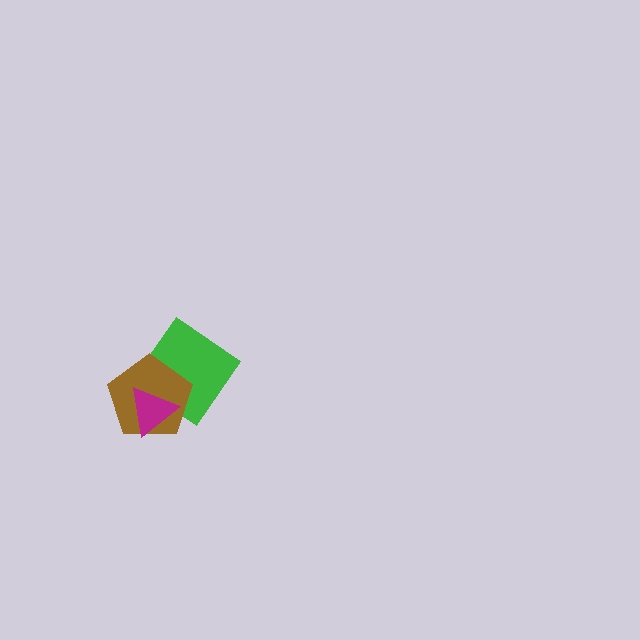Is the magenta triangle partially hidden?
No, no other shape covers it.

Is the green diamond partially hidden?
Yes, it is partially covered by another shape.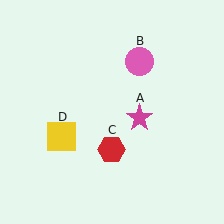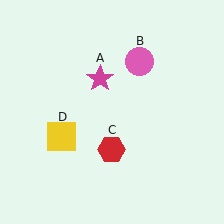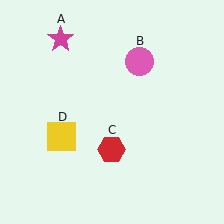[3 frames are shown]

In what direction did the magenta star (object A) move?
The magenta star (object A) moved up and to the left.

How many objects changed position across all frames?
1 object changed position: magenta star (object A).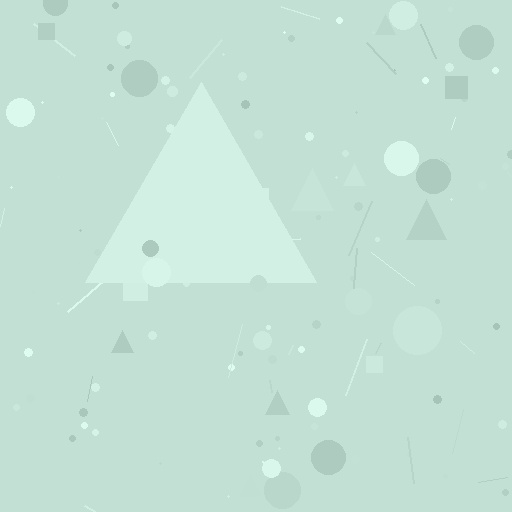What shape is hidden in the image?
A triangle is hidden in the image.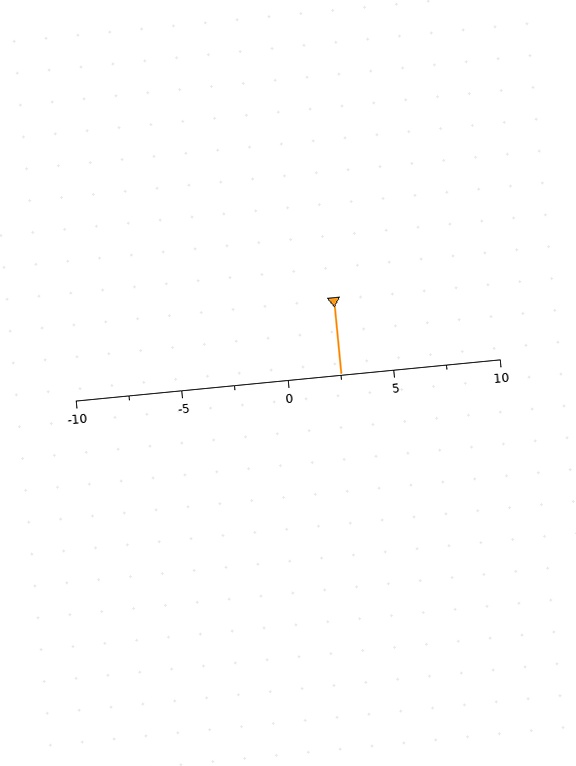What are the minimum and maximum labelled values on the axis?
The axis runs from -10 to 10.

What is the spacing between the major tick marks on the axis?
The major ticks are spaced 5 apart.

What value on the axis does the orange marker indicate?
The marker indicates approximately 2.5.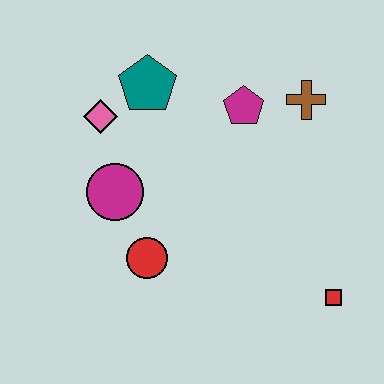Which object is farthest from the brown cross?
The red circle is farthest from the brown cross.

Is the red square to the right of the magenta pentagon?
Yes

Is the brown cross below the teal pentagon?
Yes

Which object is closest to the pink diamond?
The teal pentagon is closest to the pink diamond.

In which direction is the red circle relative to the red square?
The red circle is to the left of the red square.